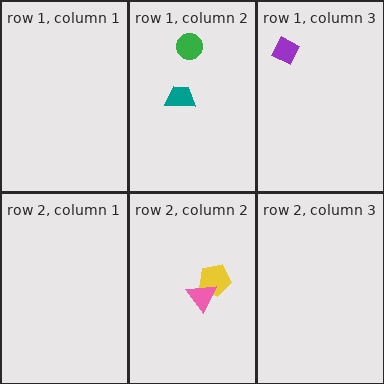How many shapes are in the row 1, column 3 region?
1.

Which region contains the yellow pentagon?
The row 2, column 2 region.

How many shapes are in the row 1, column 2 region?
2.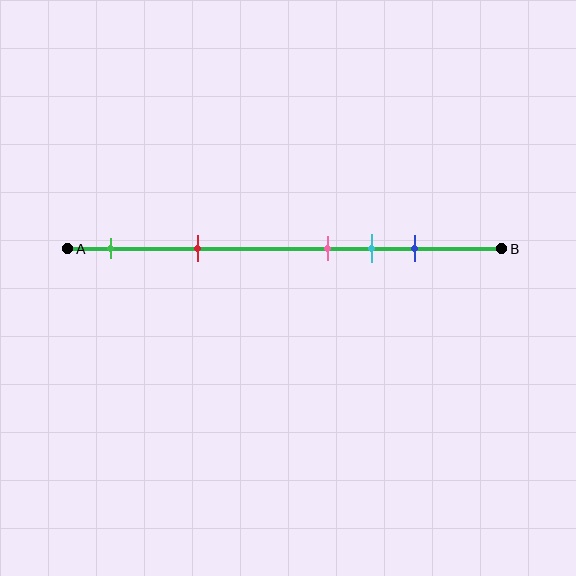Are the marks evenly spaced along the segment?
No, the marks are not evenly spaced.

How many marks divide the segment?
There are 5 marks dividing the segment.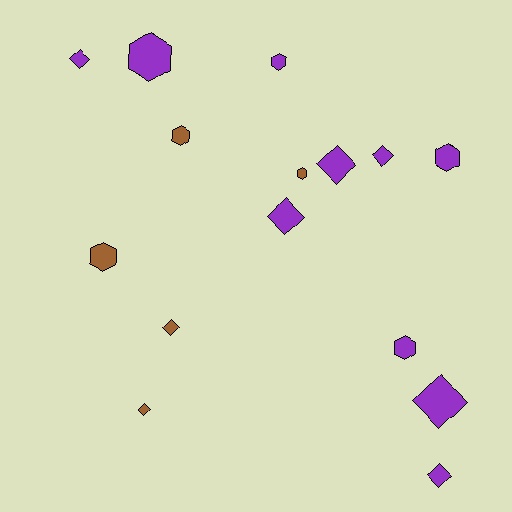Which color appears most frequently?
Purple, with 10 objects.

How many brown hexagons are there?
There are 3 brown hexagons.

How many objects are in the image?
There are 15 objects.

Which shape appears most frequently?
Diamond, with 8 objects.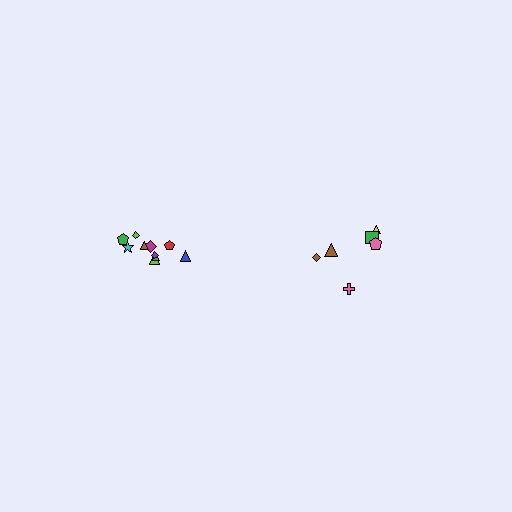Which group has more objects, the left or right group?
The left group.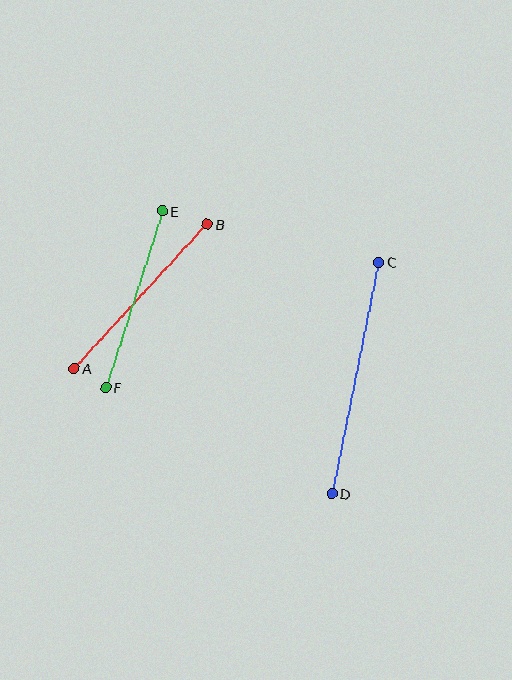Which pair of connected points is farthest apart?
Points C and D are farthest apart.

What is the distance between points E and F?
The distance is approximately 185 pixels.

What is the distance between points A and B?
The distance is approximately 197 pixels.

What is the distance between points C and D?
The distance is approximately 236 pixels.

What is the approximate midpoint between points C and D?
The midpoint is at approximately (355, 378) pixels.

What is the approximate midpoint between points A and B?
The midpoint is at approximately (141, 296) pixels.